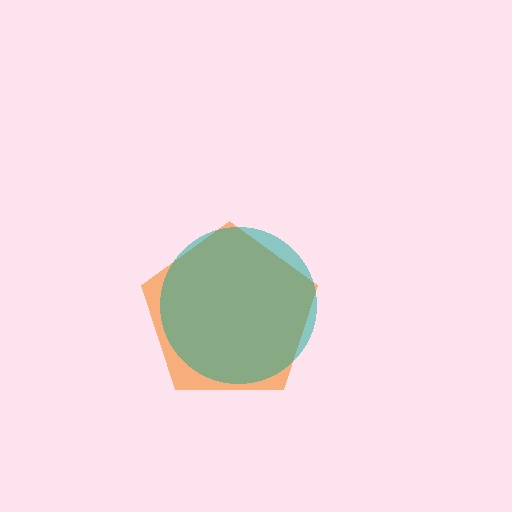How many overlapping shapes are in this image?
There are 2 overlapping shapes in the image.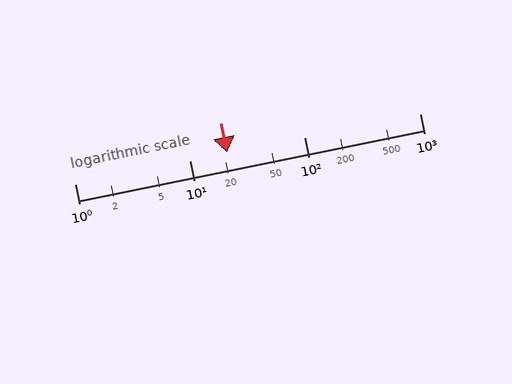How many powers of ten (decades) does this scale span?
The scale spans 3 decades, from 1 to 1000.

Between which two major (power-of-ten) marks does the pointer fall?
The pointer is between 10 and 100.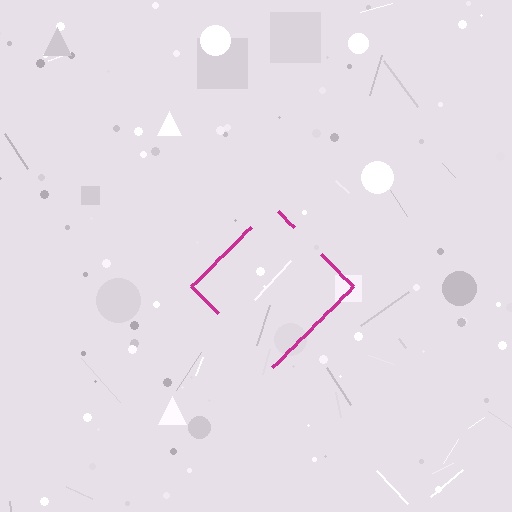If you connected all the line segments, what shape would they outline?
They would outline a diamond.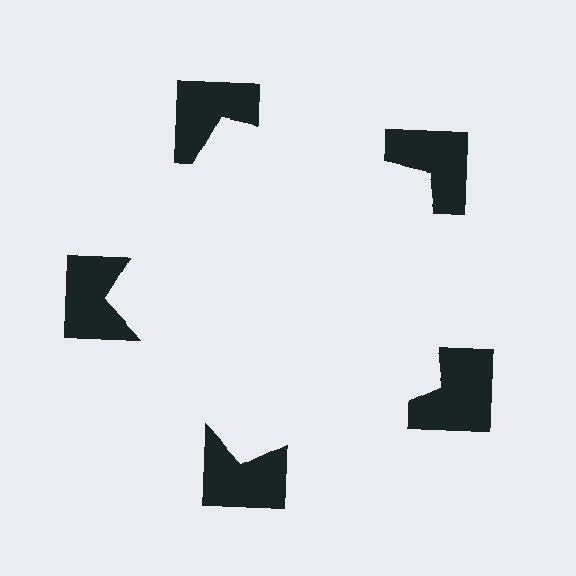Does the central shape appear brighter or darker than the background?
It typically appears slightly brighter than the background, even though no actual brightness change is drawn.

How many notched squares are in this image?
There are 5 — one at each vertex of the illusory pentagon.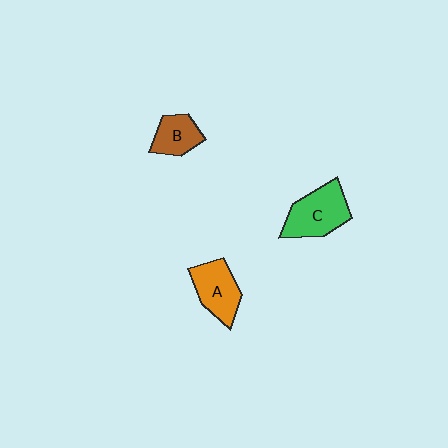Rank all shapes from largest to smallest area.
From largest to smallest: C (green), A (orange), B (brown).